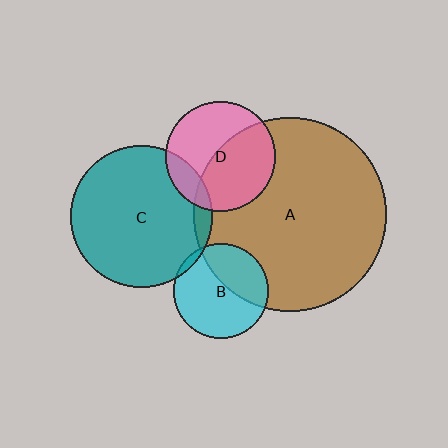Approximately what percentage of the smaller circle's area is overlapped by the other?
Approximately 5%.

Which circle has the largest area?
Circle A (brown).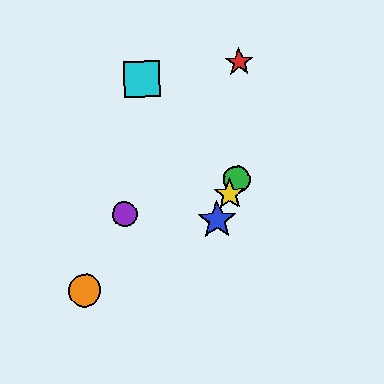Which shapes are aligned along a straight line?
The blue star, the green circle, the yellow star are aligned along a straight line.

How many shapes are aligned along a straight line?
3 shapes (the blue star, the green circle, the yellow star) are aligned along a straight line.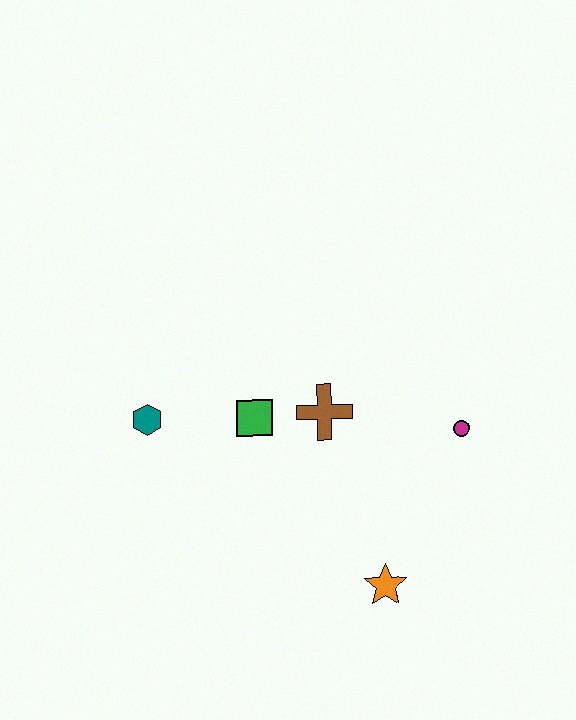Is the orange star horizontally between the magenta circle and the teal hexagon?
Yes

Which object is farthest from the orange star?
The teal hexagon is farthest from the orange star.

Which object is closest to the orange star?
The magenta circle is closest to the orange star.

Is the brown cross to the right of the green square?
Yes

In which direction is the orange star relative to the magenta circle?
The orange star is below the magenta circle.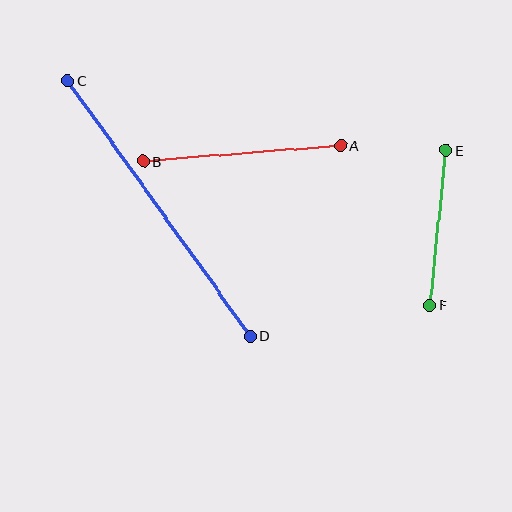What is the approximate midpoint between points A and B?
The midpoint is at approximately (242, 154) pixels.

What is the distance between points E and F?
The distance is approximately 156 pixels.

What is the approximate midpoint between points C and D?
The midpoint is at approximately (159, 209) pixels.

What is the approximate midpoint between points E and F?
The midpoint is at approximately (438, 228) pixels.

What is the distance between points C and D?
The distance is approximately 314 pixels.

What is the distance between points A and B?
The distance is approximately 198 pixels.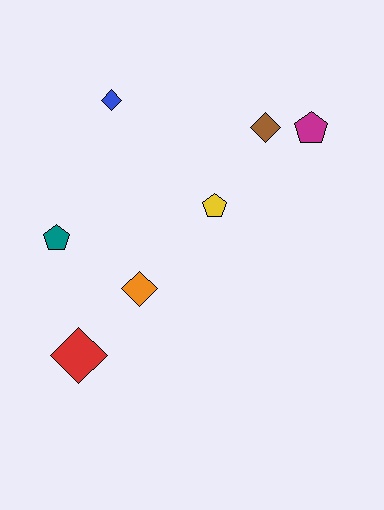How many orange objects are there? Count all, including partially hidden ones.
There is 1 orange object.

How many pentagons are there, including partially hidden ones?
There are 3 pentagons.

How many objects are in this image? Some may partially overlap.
There are 7 objects.